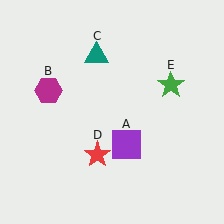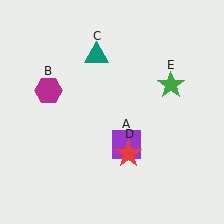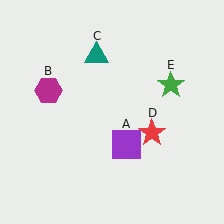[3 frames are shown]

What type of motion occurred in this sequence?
The red star (object D) rotated counterclockwise around the center of the scene.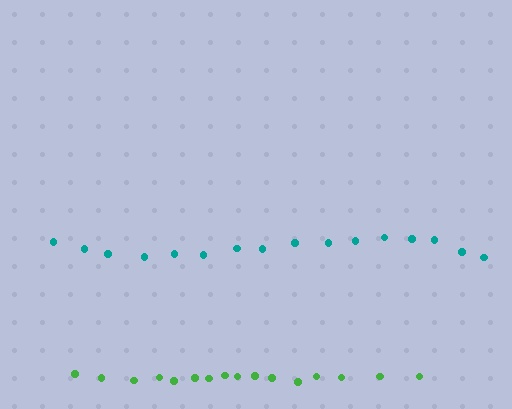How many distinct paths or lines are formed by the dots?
There are 2 distinct paths.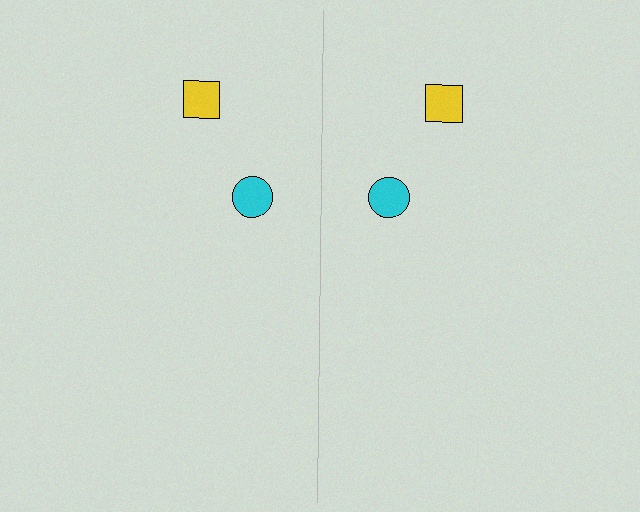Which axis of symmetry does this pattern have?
The pattern has a vertical axis of symmetry running through the center of the image.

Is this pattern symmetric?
Yes, this pattern has bilateral (reflection) symmetry.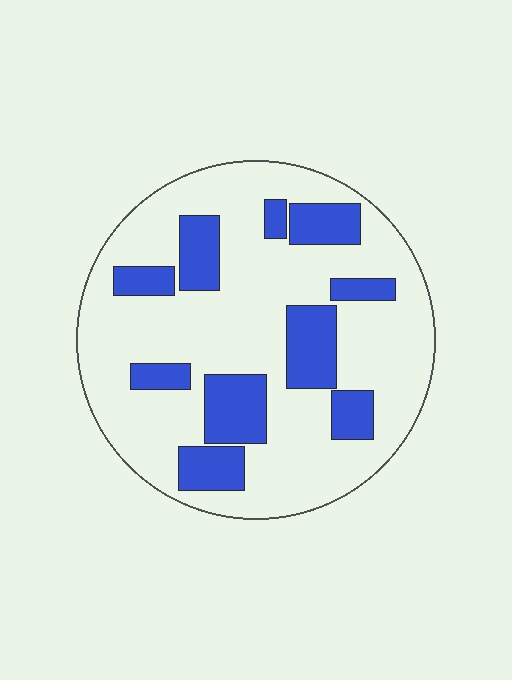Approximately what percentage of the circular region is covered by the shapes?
Approximately 25%.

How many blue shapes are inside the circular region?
10.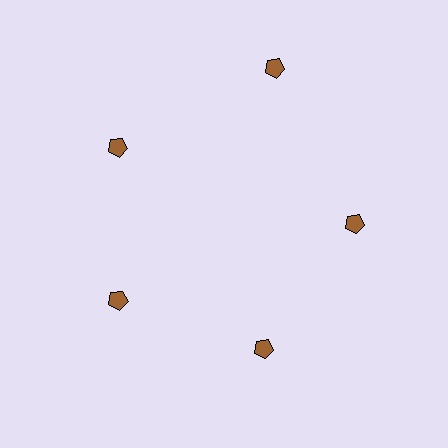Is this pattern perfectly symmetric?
No. The 5 brown pentagons are arranged in a ring, but one element near the 1 o'clock position is pushed outward from the center, breaking the 5-fold rotational symmetry.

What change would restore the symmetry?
The symmetry would be restored by moving it inward, back onto the ring so that all 5 pentagons sit at equal angles and equal distance from the center.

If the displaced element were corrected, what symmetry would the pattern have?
It would have 5-fold rotational symmetry — the pattern would map onto itself every 72 degrees.